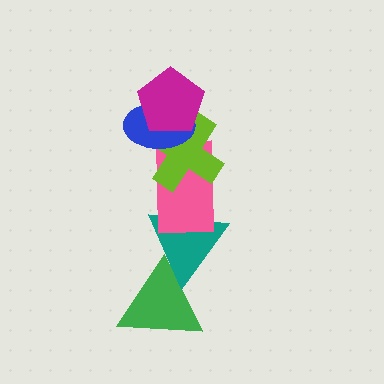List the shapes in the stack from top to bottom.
From top to bottom: the magenta pentagon, the blue ellipse, the lime cross, the pink rectangle, the teal triangle, the green triangle.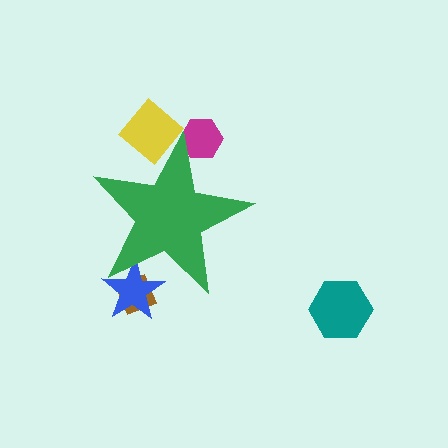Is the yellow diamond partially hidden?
Yes, the yellow diamond is partially hidden behind the green star.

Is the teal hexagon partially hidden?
No, the teal hexagon is fully visible.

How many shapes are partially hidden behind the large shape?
4 shapes are partially hidden.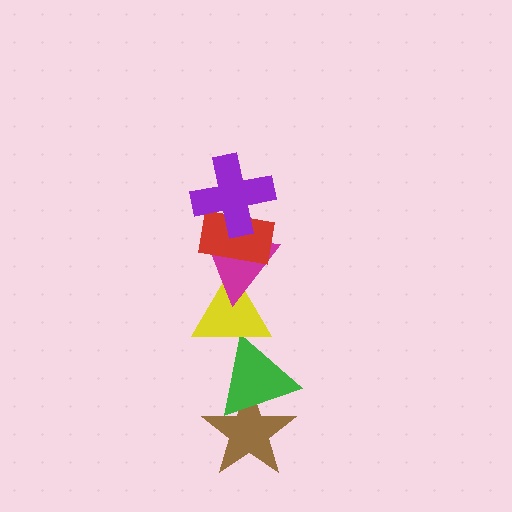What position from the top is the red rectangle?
The red rectangle is 2nd from the top.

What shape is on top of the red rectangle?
The purple cross is on top of the red rectangle.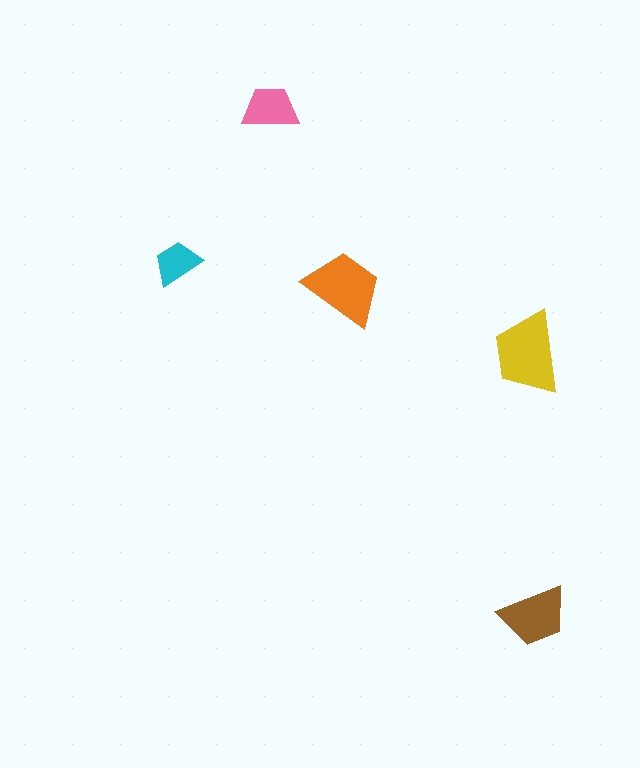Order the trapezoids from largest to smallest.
the yellow one, the orange one, the brown one, the pink one, the cyan one.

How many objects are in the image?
There are 5 objects in the image.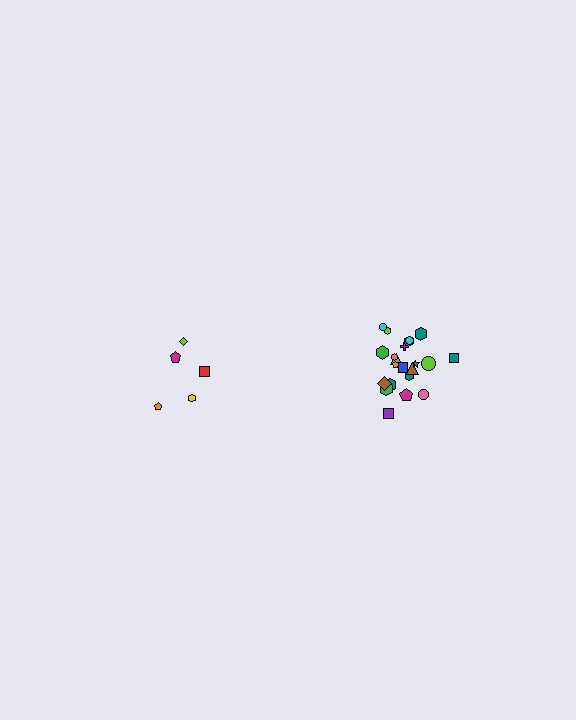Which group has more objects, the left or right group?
The right group.